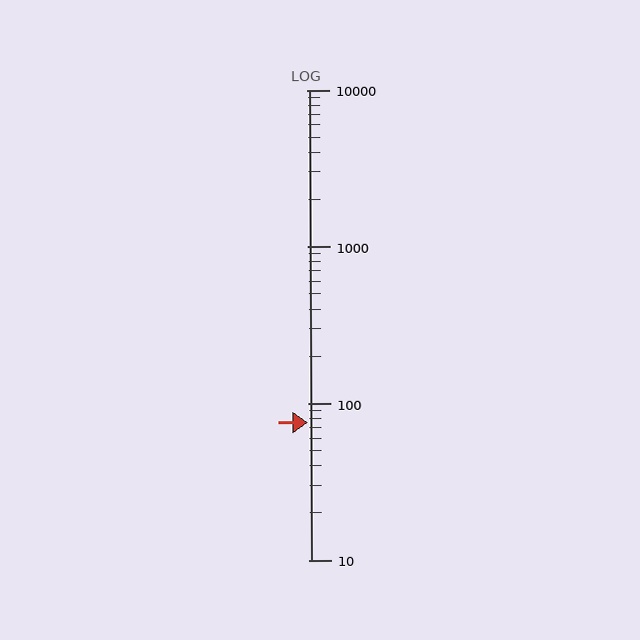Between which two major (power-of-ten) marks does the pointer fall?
The pointer is between 10 and 100.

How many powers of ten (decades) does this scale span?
The scale spans 3 decades, from 10 to 10000.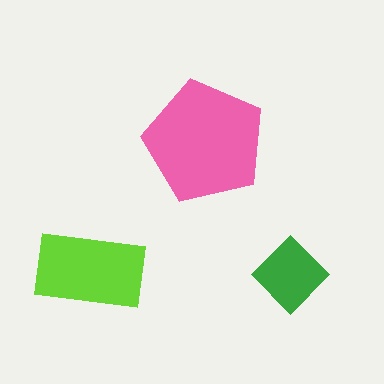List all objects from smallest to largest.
The green diamond, the lime rectangle, the pink pentagon.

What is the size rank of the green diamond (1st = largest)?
3rd.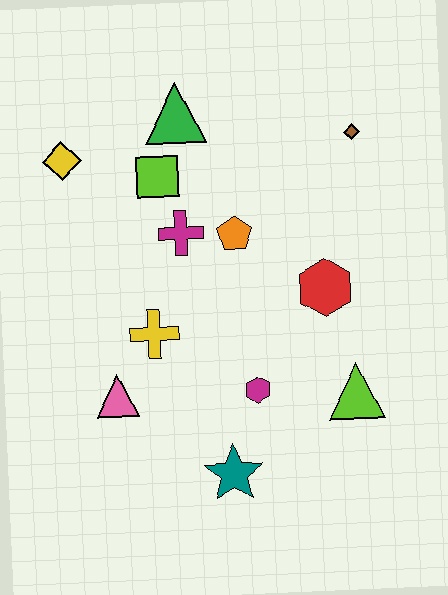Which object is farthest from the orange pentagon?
The teal star is farthest from the orange pentagon.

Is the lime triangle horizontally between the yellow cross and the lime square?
No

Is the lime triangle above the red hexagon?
No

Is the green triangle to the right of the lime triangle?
No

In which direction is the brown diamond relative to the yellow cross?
The brown diamond is to the right of the yellow cross.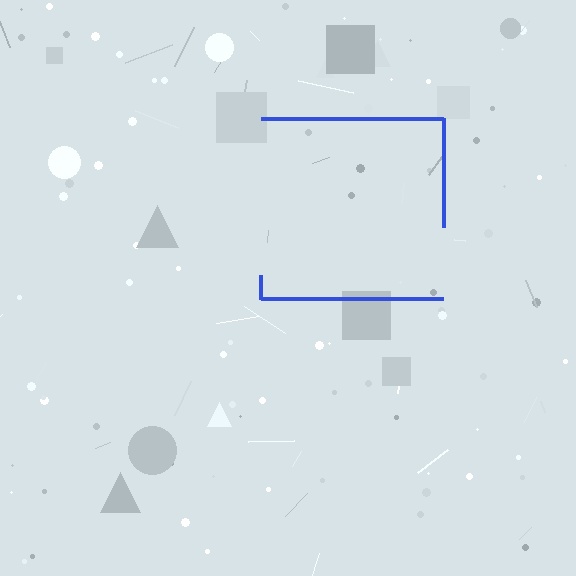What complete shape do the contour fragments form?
The contour fragments form a square.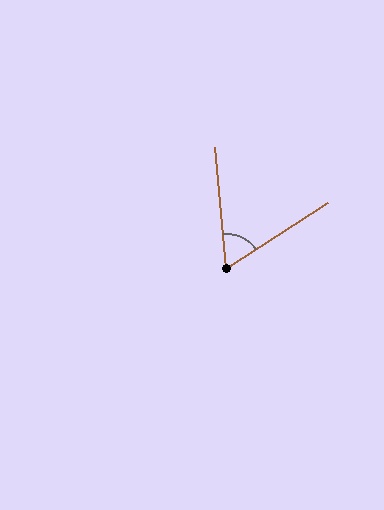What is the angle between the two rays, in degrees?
Approximately 62 degrees.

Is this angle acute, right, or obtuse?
It is acute.